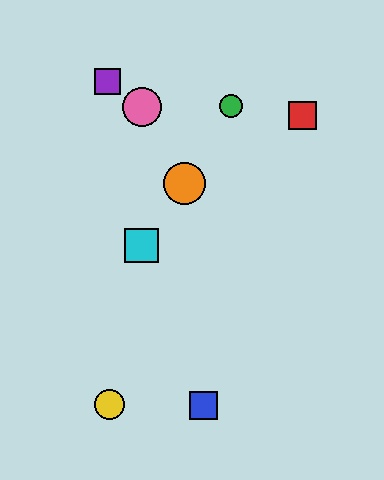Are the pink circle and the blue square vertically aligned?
No, the pink circle is at x≈142 and the blue square is at x≈204.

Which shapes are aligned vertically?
The cyan square, the pink circle are aligned vertically.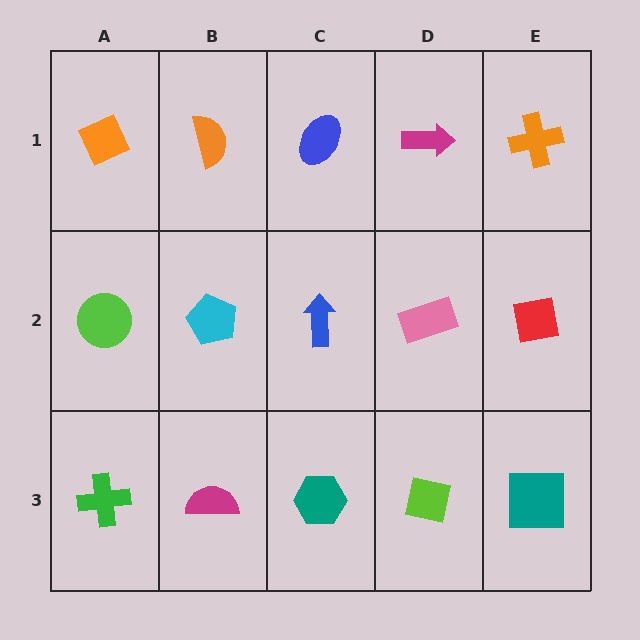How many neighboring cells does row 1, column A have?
2.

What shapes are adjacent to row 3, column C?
A blue arrow (row 2, column C), a magenta semicircle (row 3, column B), a lime square (row 3, column D).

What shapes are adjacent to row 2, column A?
An orange diamond (row 1, column A), a green cross (row 3, column A), a cyan pentagon (row 2, column B).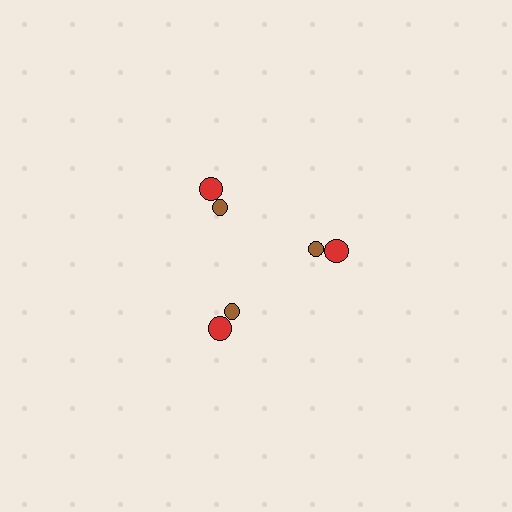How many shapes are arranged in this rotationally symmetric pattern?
There are 6 shapes, arranged in 3 groups of 2.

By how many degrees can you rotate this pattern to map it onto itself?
The pattern maps onto itself every 120 degrees of rotation.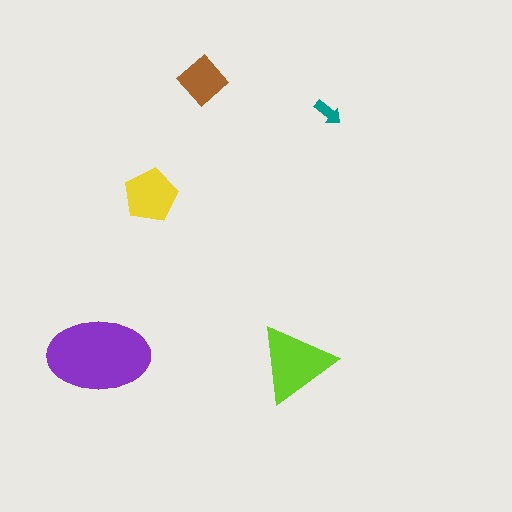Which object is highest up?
The brown diamond is topmost.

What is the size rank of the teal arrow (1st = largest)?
5th.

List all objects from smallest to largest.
The teal arrow, the brown diamond, the yellow pentagon, the lime triangle, the purple ellipse.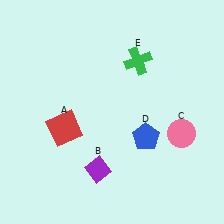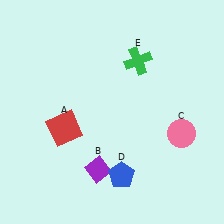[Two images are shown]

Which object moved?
The blue pentagon (D) moved down.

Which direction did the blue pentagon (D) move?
The blue pentagon (D) moved down.